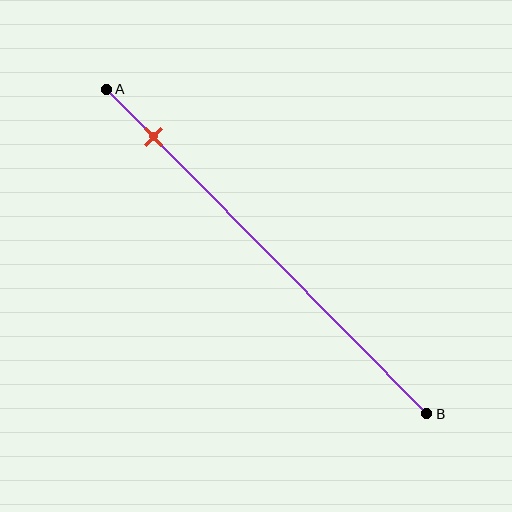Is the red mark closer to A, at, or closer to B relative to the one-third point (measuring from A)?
The red mark is closer to point A than the one-third point of segment AB.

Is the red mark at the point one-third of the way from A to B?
No, the mark is at about 15% from A, not at the 33% one-third point.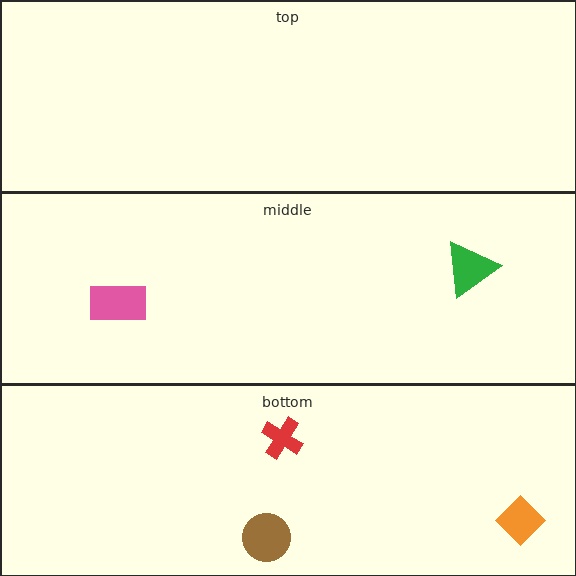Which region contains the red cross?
The bottom region.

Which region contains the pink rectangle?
The middle region.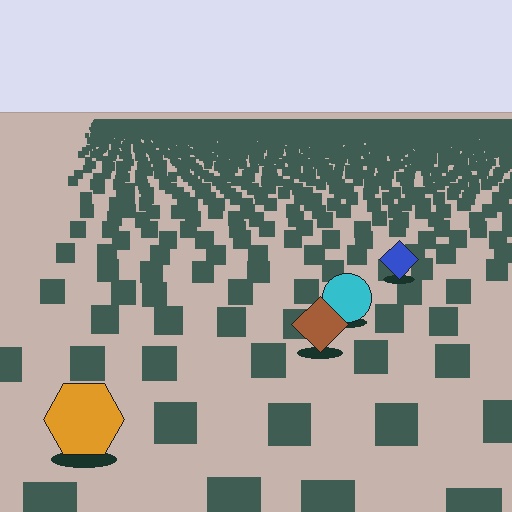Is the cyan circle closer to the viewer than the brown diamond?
No. The brown diamond is closer — you can tell from the texture gradient: the ground texture is coarser near it.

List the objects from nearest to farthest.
From nearest to farthest: the orange hexagon, the brown diamond, the cyan circle, the blue diamond.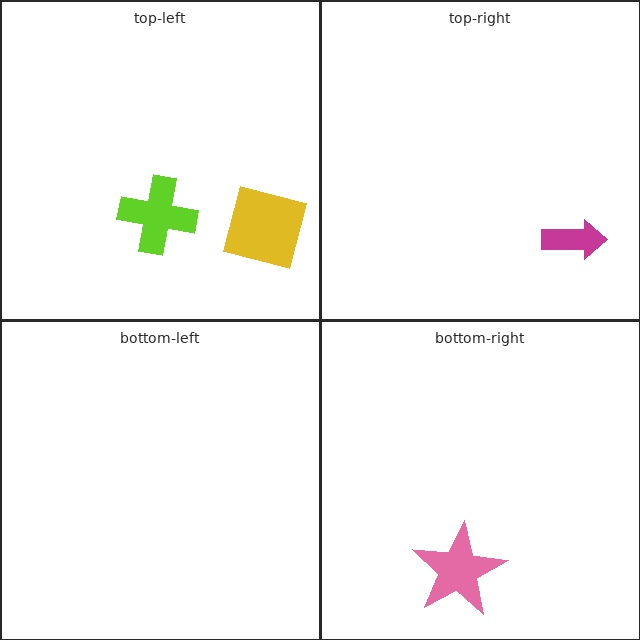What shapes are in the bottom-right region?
The pink star.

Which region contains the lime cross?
The top-left region.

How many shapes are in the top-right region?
1.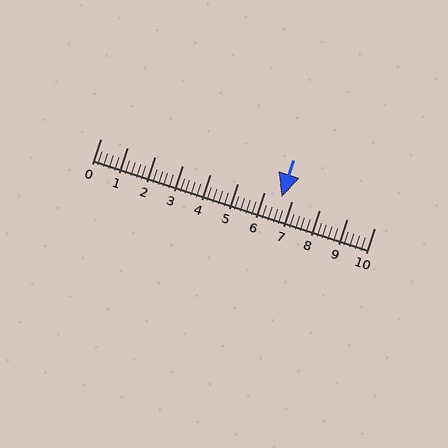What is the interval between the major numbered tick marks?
The major tick marks are spaced 1 units apart.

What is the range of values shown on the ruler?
The ruler shows values from 0 to 10.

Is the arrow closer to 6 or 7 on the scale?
The arrow is closer to 7.